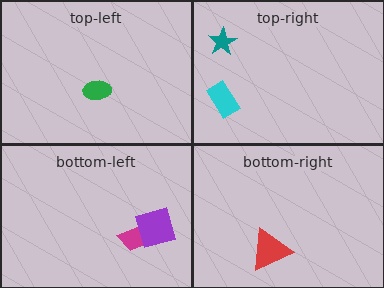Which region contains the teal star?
The top-right region.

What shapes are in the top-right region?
The teal star, the cyan rectangle.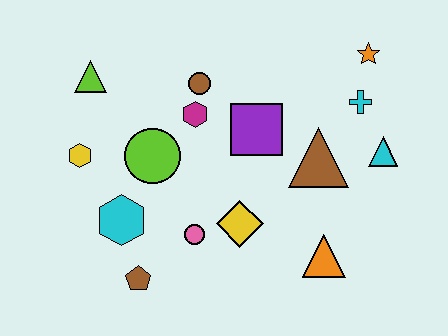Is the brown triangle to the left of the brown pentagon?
No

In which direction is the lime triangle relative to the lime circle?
The lime triangle is above the lime circle.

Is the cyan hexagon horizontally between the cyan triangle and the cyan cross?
No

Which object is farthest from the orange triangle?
The lime triangle is farthest from the orange triangle.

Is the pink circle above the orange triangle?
Yes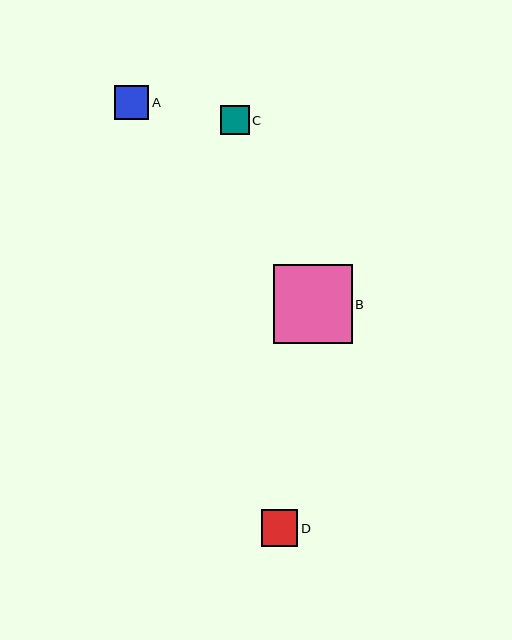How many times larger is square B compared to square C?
Square B is approximately 2.7 times the size of square C.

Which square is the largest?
Square B is the largest with a size of approximately 78 pixels.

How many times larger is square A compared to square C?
Square A is approximately 1.2 times the size of square C.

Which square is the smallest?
Square C is the smallest with a size of approximately 29 pixels.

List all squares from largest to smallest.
From largest to smallest: B, D, A, C.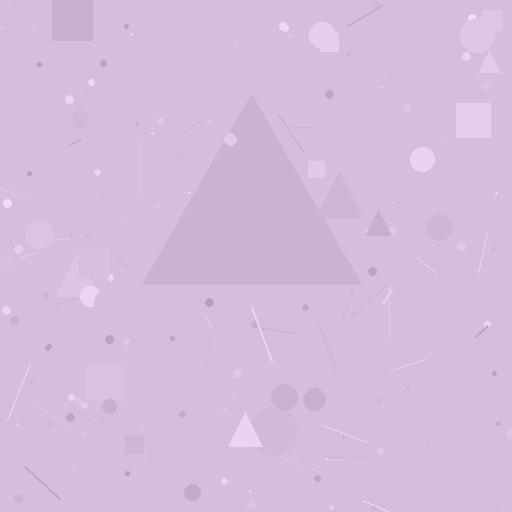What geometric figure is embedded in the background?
A triangle is embedded in the background.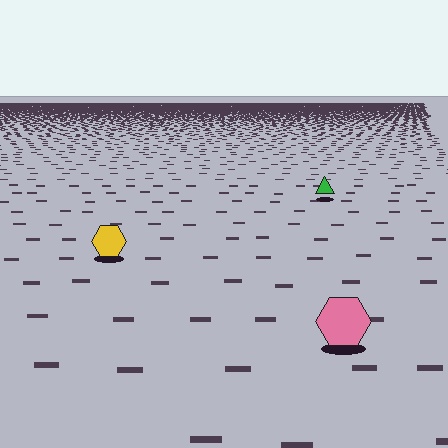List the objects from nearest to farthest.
From nearest to farthest: the pink hexagon, the yellow hexagon, the green triangle.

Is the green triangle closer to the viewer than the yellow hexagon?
No. The yellow hexagon is closer — you can tell from the texture gradient: the ground texture is coarser near it.